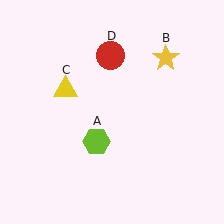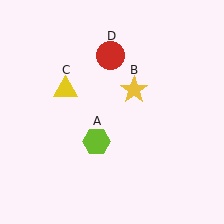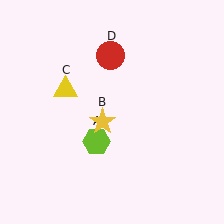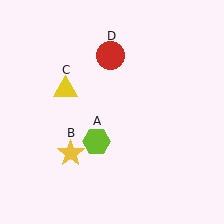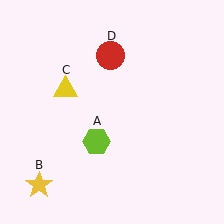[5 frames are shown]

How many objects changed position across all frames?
1 object changed position: yellow star (object B).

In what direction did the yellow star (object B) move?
The yellow star (object B) moved down and to the left.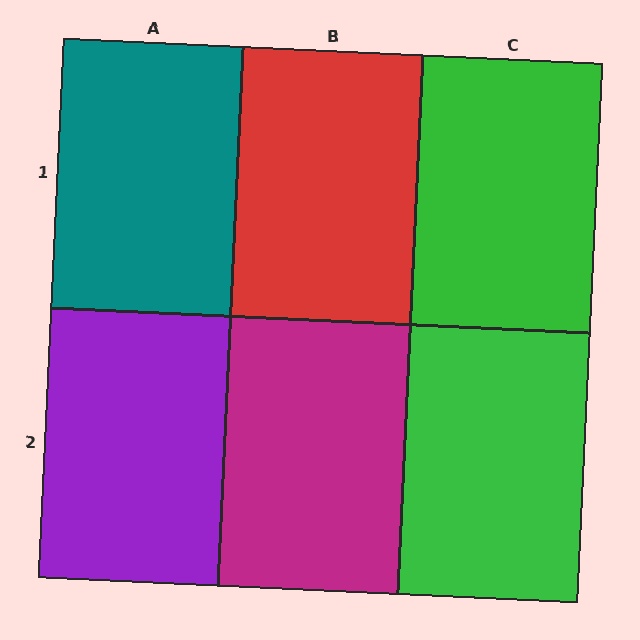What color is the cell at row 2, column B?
Magenta.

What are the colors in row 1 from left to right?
Teal, red, green.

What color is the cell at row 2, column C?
Green.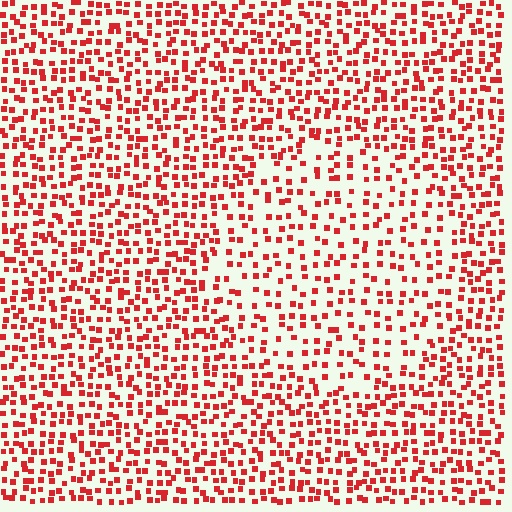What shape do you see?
I see a circle.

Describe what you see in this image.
The image contains small red elements arranged at two different densities. A circle-shaped region is visible where the elements are less densely packed than the surrounding area.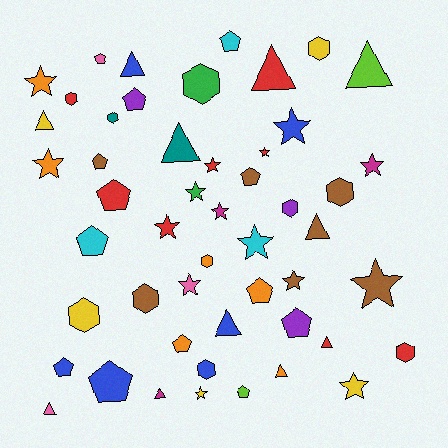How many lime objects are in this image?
There are 2 lime objects.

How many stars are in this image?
There are 15 stars.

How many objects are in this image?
There are 50 objects.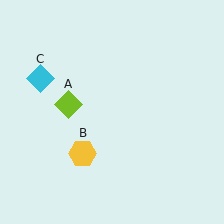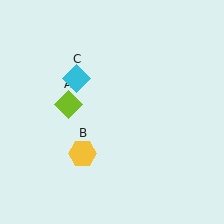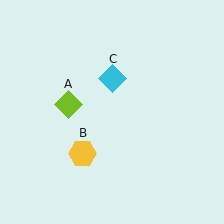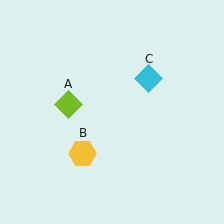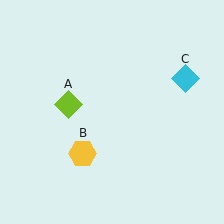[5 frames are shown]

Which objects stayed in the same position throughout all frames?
Lime diamond (object A) and yellow hexagon (object B) remained stationary.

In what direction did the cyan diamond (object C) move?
The cyan diamond (object C) moved right.